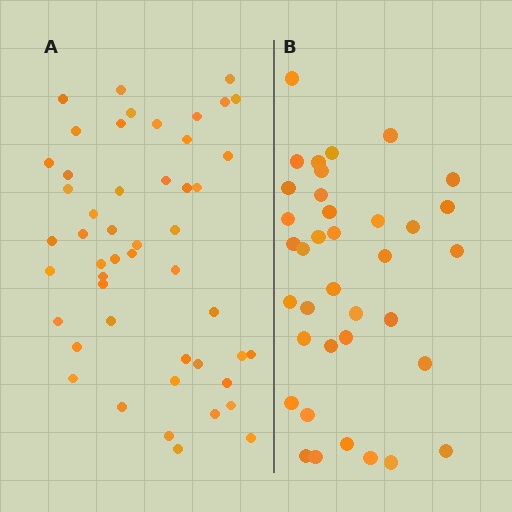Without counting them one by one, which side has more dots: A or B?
Region A (the left region) has more dots.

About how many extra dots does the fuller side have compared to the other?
Region A has roughly 12 or so more dots than region B.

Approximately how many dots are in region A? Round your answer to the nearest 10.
About 50 dots. (The exact count is 49, which rounds to 50.)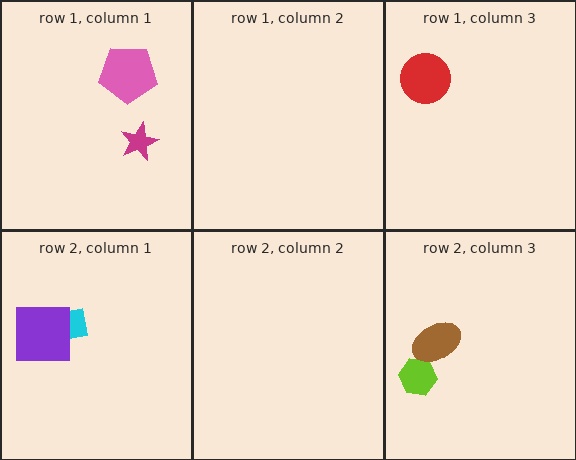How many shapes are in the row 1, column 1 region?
2.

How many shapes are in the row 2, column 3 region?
2.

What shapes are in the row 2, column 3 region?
The lime hexagon, the brown ellipse.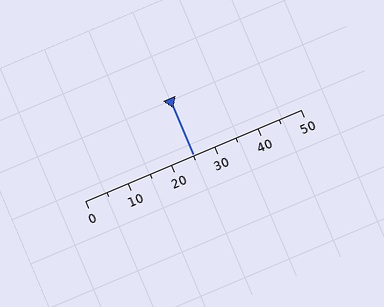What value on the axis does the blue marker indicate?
The marker indicates approximately 25.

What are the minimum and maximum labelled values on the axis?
The axis runs from 0 to 50.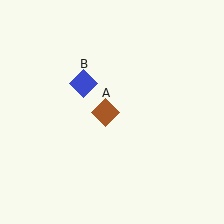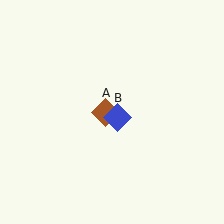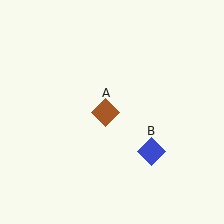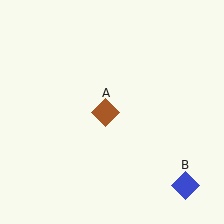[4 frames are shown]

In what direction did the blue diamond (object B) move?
The blue diamond (object B) moved down and to the right.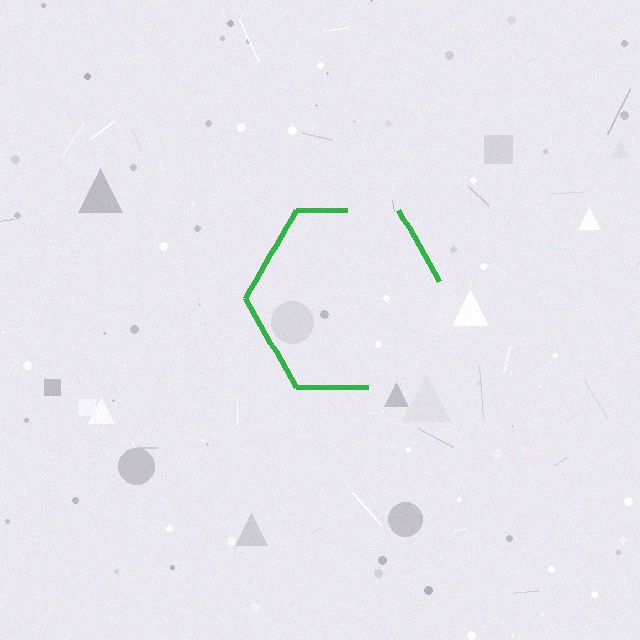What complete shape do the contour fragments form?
The contour fragments form a hexagon.